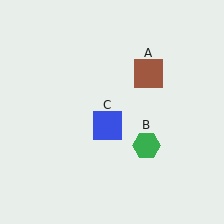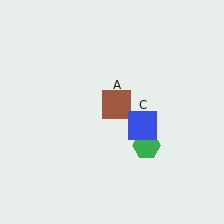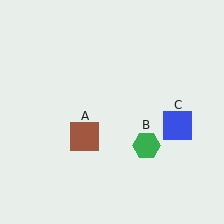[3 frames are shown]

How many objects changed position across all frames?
2 objects changed position: brown square (object A), blue square (object C).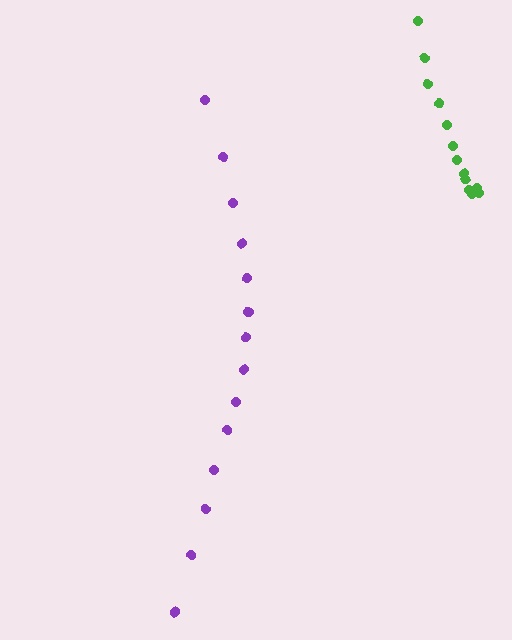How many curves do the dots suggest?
There are 2 distinct paths.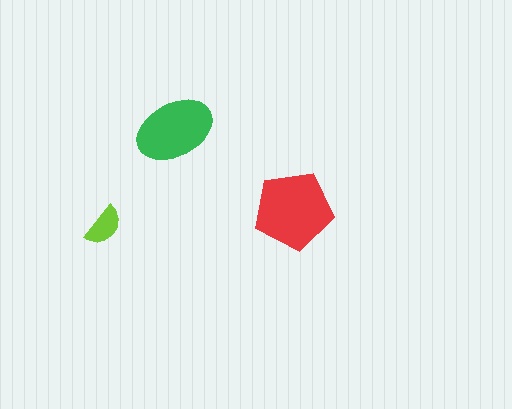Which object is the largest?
The red pentagon.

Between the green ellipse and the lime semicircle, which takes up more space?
The green ellipse.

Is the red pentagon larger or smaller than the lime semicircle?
Larger.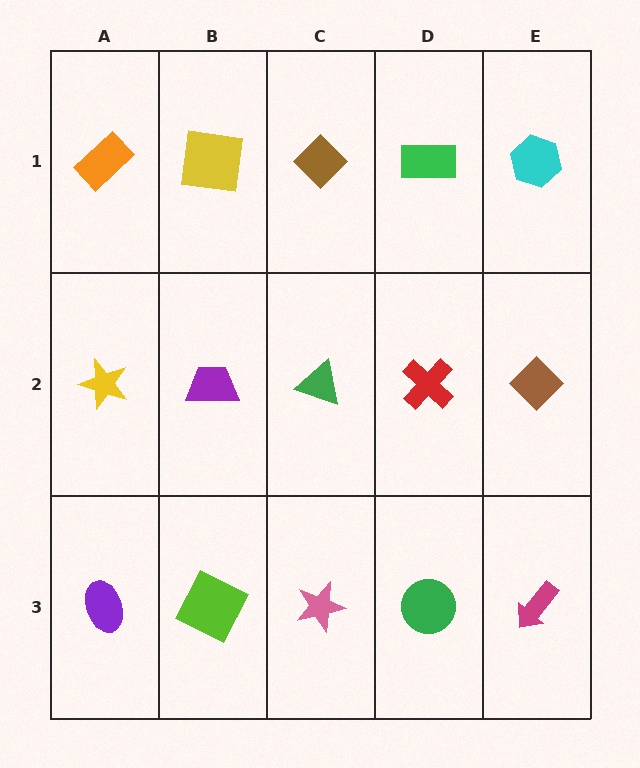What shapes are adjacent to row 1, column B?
A purple trapezoid (row 2, column B), an orange rectangle (row 1, column A), a brown diamond (row 1, column C).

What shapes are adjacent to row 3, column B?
A purple trapezoid (row 2, column B), a purple ellipse (row 3, column A), a pink star (row 3, column C).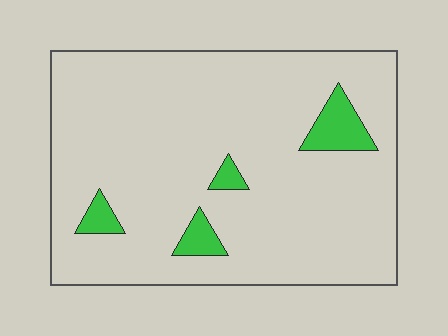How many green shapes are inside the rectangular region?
4.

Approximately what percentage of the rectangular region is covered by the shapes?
Approximately 10%.